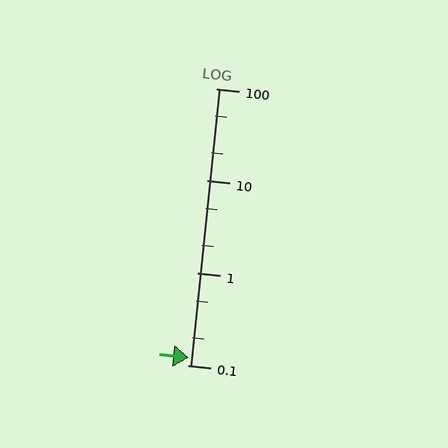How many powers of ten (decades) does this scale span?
The scale spans 3 decades, from 0.1 to 100.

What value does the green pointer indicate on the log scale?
The pointer indicates approximately 0.12.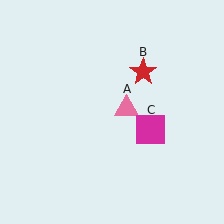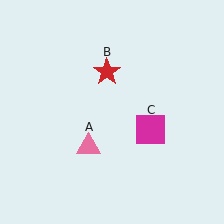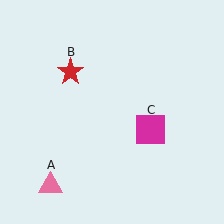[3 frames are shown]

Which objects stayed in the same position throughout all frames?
Magenta square (object C) remained stationary.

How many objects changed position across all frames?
2 objects changed position: pink triangle (object A), red star (object B).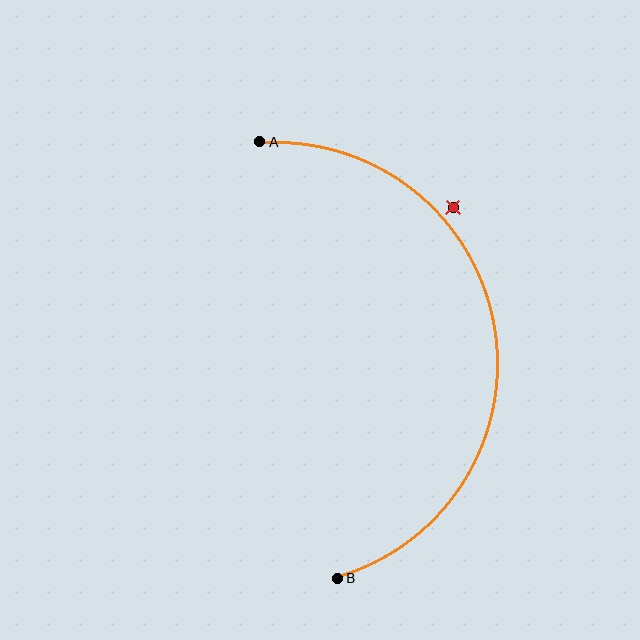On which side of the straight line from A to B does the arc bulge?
The arc bulges to the right of the straight line connecting A and B.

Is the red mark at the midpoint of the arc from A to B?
No — the red mark does not lie on the arc at all. It sits slightly outside the curve.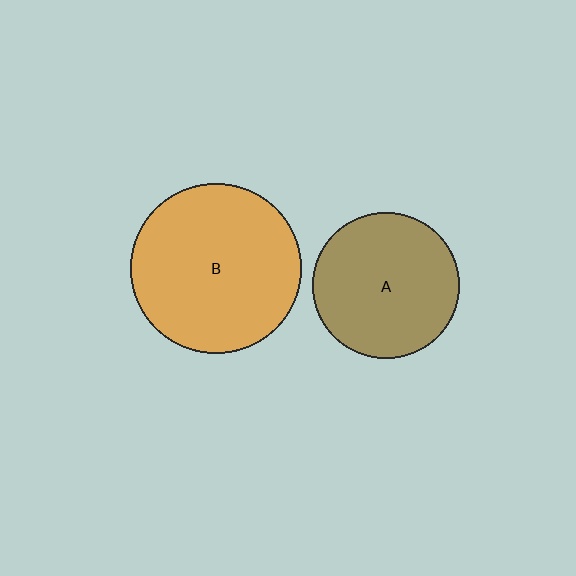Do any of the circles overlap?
No, none of the circles overlap.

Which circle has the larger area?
Circle B (orange).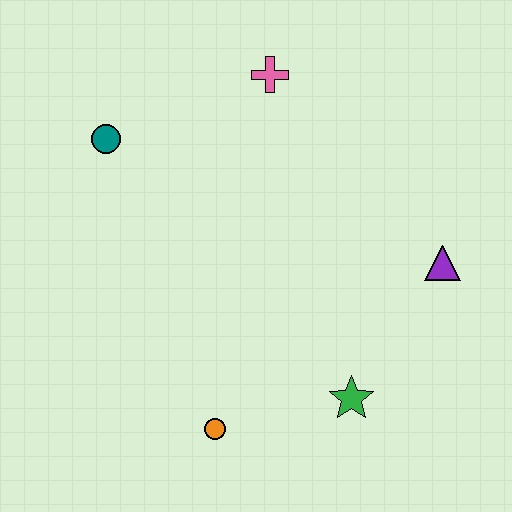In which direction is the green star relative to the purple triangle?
The green star is below the purple triangle.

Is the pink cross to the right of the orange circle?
Yes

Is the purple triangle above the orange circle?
Yes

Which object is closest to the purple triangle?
The green star is closest to the purple triangle.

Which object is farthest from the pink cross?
The orange circle is farthest from the pink cross.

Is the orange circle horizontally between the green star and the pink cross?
No